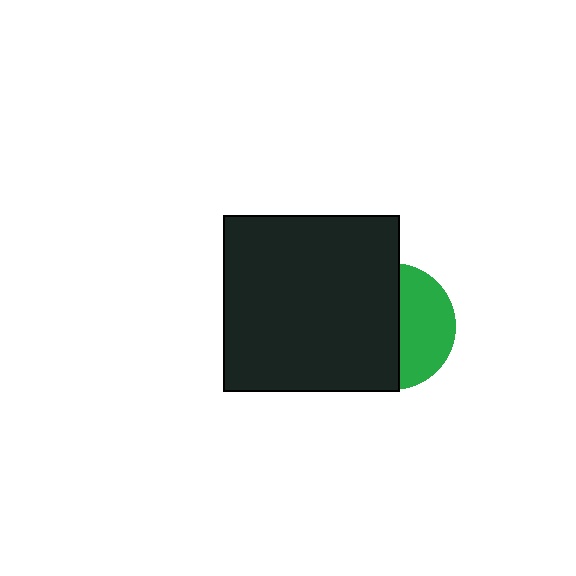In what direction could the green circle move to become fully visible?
The green circle could move right. That would shift it out from behind the black square entirely.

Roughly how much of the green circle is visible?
A small part of it is visible (roughly 43%).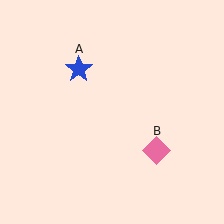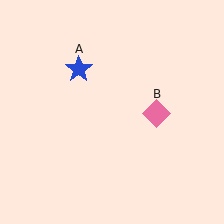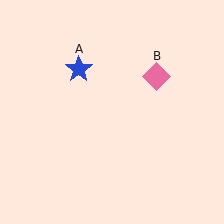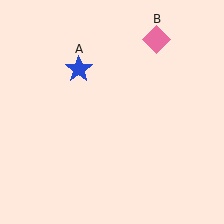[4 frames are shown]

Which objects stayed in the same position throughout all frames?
Blue star (object A) remained stationary.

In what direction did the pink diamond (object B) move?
The pink diamond (object B) moved up.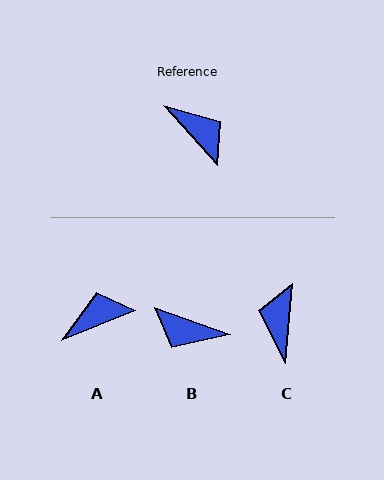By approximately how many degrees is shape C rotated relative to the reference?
Approximately 132 degrees counter-clockwise.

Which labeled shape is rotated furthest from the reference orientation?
B, about 152 degrees away.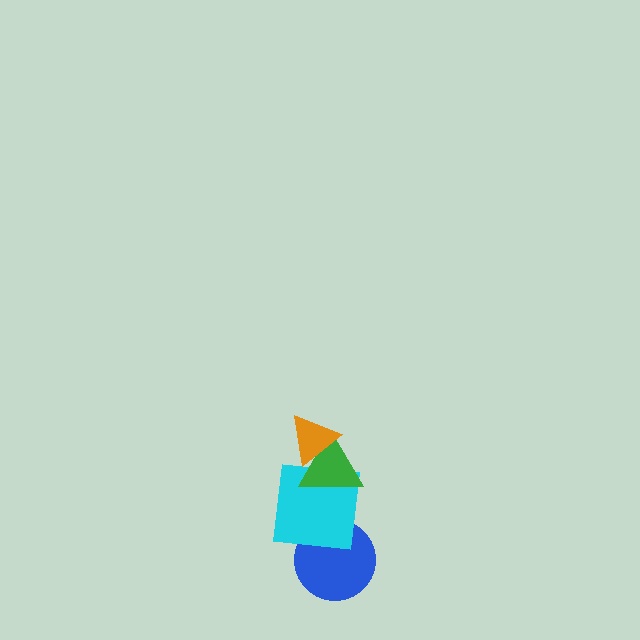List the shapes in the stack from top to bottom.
From top to bottom: the orange triangle, the green triangle, the cyan square, the blue circle.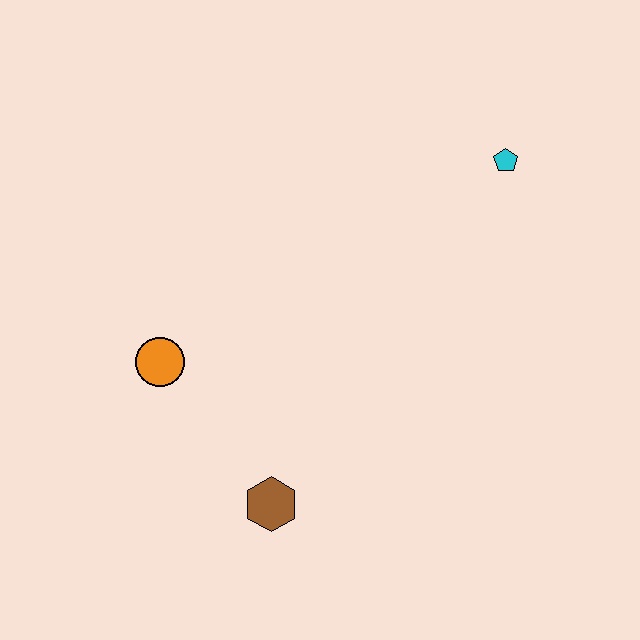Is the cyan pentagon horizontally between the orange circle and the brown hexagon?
No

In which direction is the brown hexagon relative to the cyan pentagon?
The brown hexagon is below the cyan pentagon.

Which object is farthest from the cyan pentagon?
The brown hexagon is farthest from the cyan pentagon.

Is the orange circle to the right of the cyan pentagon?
No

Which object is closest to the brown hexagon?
The orange circle is closest to the brown hexagon.